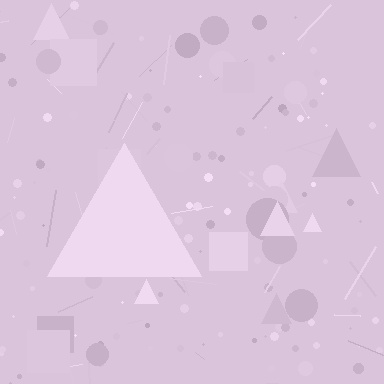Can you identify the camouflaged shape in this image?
The camouflaged shape is a triangle.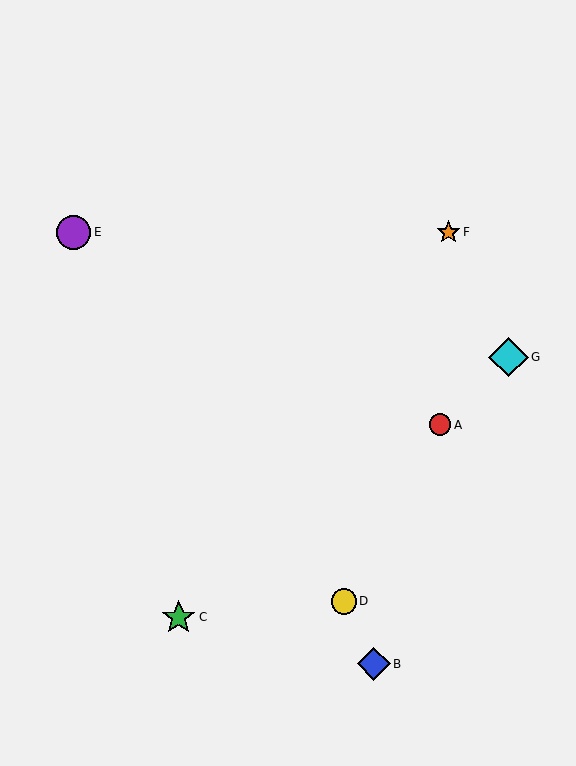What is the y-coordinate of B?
Object B is at y≈664.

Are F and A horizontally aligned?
No, F is at y≈232 and A is at y≈425.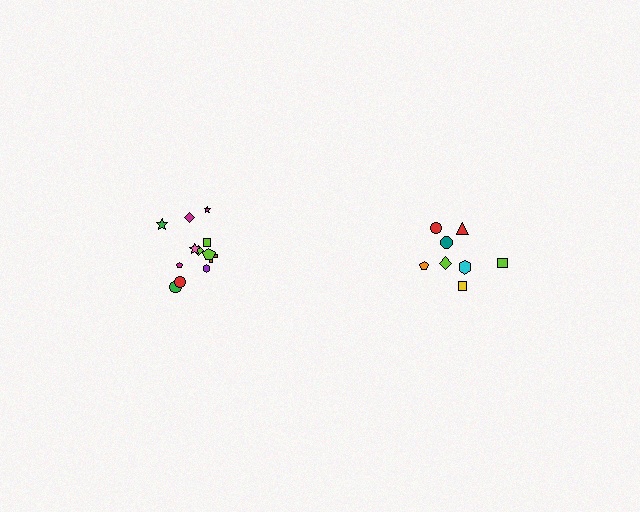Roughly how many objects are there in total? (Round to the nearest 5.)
Roughly 20 objects in total.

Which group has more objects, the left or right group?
The left group.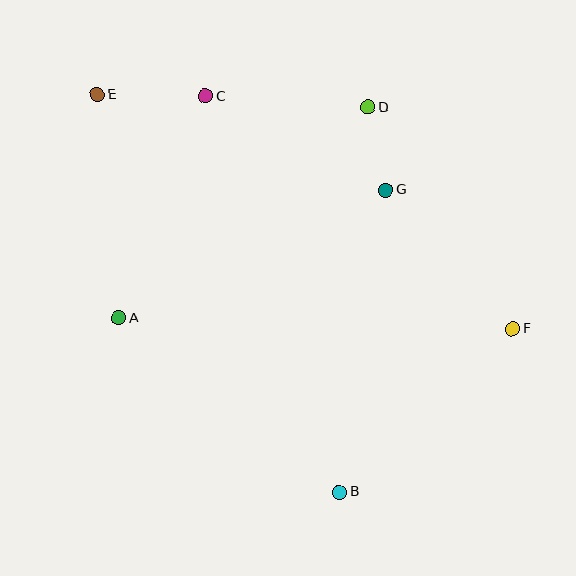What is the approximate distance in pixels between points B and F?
The distance between B and F is approximately 238 pixels.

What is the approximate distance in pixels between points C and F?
The distance between C and F is approximately 385 pixels.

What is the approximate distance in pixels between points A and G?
The distance between A and G is approximately 296 pixels.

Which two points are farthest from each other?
Points E and F are farthest from each other.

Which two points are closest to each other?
Points D and G are closest to each other.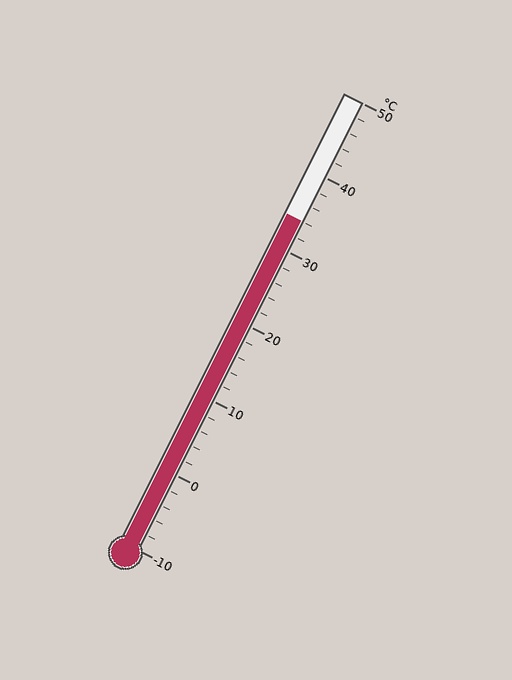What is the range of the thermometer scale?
The thermometer scale ranges from -10°C to 50°C.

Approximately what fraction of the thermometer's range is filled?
The thermometer is filled to approximately 75% of its range.